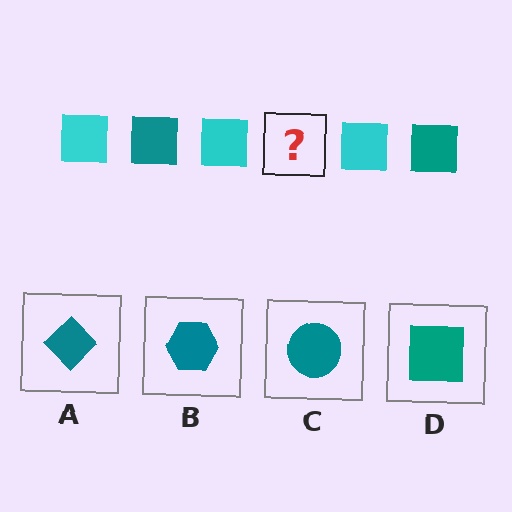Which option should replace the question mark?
Option D.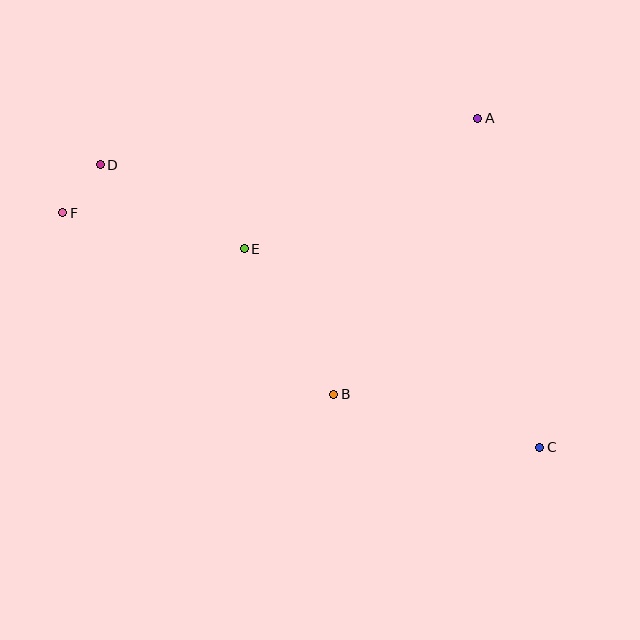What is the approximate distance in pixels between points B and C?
The distance between B and C is approximately 213 pixels.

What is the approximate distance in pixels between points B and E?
The distance between B and E is approximately 171 pixels.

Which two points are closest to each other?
Points D and F are closest to each other.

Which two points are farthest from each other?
Points C and F are farthest from each other.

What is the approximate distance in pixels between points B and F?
The distance between B and F is approximately 326 pixels.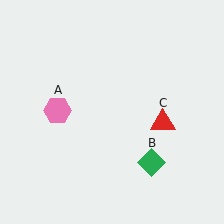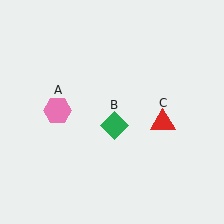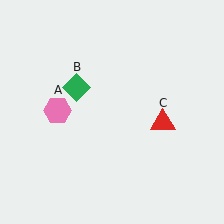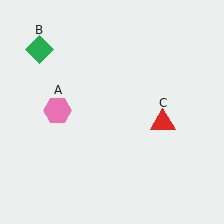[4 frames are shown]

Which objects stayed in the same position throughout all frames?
Pink hexagon (object A) and red triangle (object C) remained stationary.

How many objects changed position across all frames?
1 object changed position: green diamond (object B).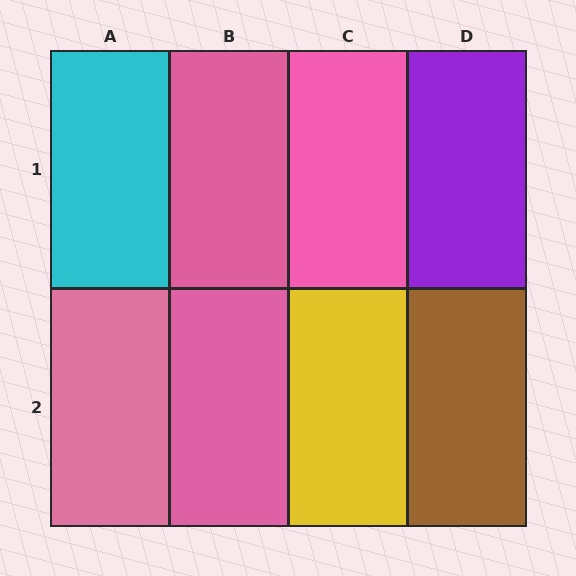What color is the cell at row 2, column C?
Yellow.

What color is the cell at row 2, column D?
Brown.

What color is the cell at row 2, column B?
Pink.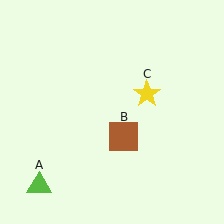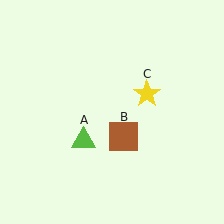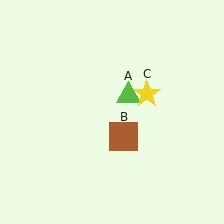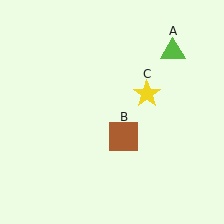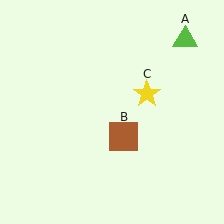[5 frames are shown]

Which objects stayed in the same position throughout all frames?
Brown square (object B) and yellow star (object C) remained stationary.